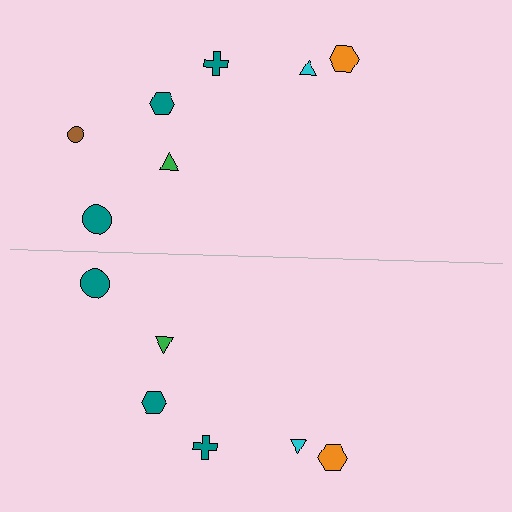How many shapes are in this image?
There are 13 shapes in this image.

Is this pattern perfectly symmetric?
No, the pattern is not perfectly symmetric. A brown circle is missing from the bottom side.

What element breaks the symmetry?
A brown circle is missing from the bottom side.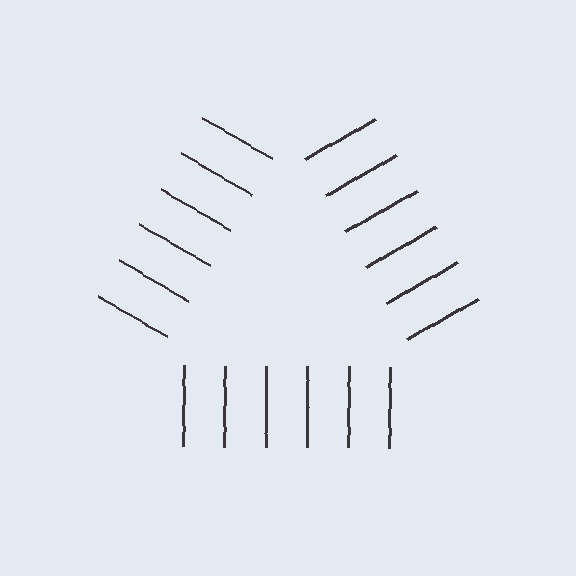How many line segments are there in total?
18 — 6 along each of the 3 edges.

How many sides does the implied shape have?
3 sides — the line-ends trace a triangle.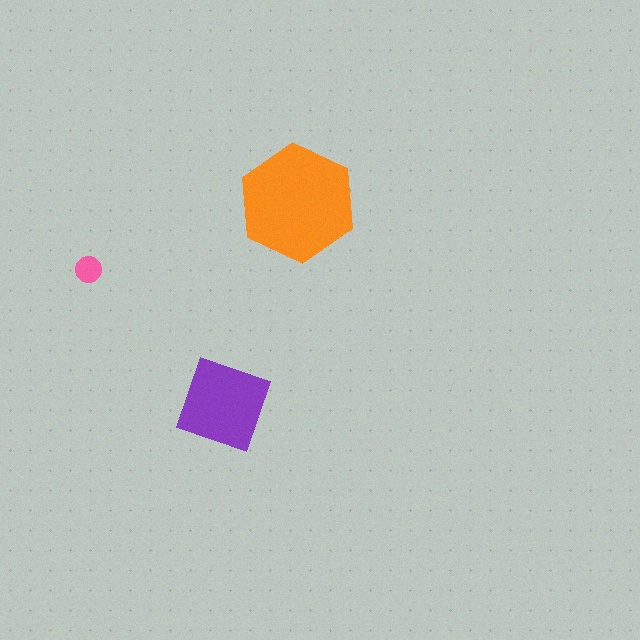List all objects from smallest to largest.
The pink circle, the purple diamond, the orange hexagon.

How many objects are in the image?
There are 3 objects in the image.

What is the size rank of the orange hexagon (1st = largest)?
1st.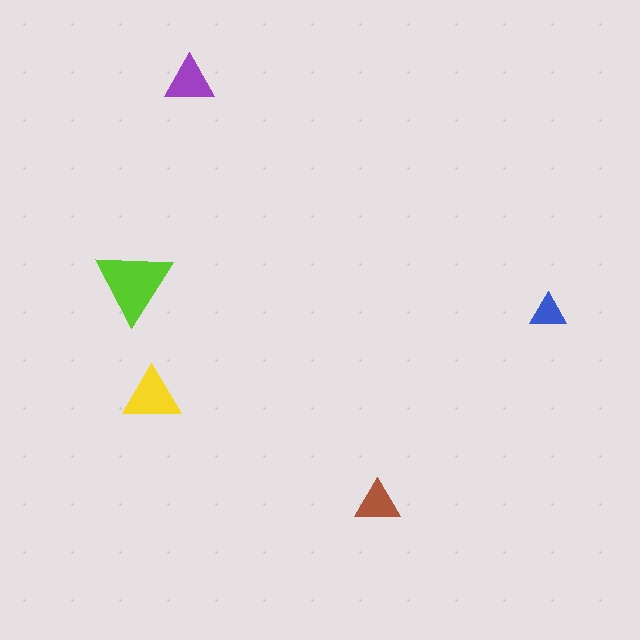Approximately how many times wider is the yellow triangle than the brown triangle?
About 1.5 times wider.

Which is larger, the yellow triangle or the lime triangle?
The lime one.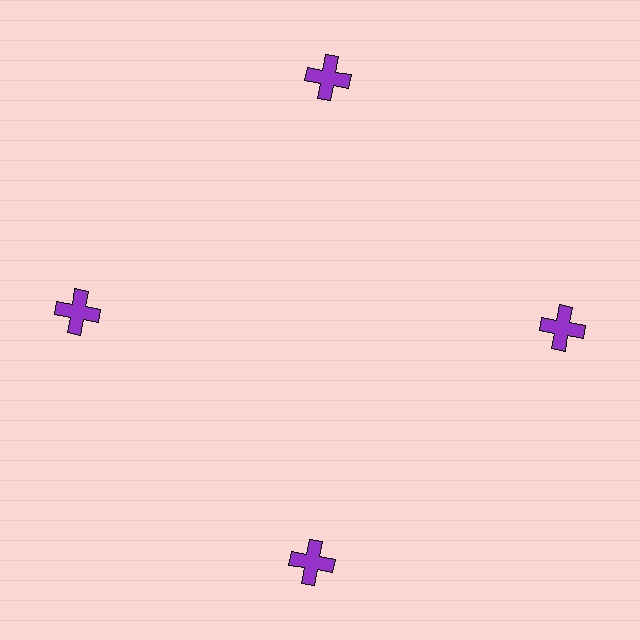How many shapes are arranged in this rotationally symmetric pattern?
There are 4 shapes, arranged in 4 groups of 1.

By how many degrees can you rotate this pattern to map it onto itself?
The pattern maps onto itself every 90 degrees of rotation.